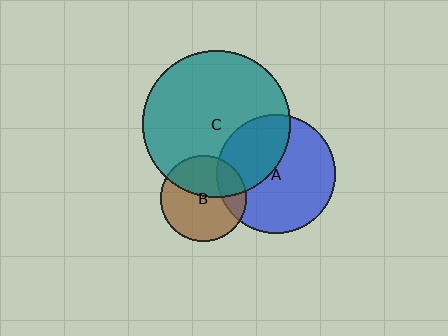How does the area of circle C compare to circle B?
Approximately 2.9 times.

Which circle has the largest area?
Circle C (teal).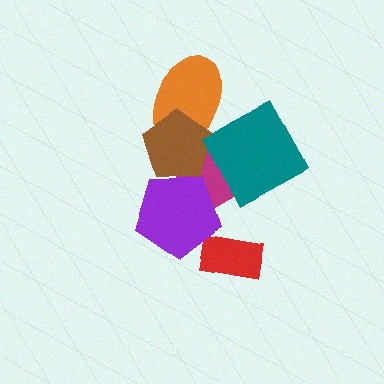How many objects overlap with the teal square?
1 object overlaps with the teal square.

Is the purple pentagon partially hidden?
Yes, it is partially covered by another shape.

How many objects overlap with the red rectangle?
0 objects overlap with the red rectangle.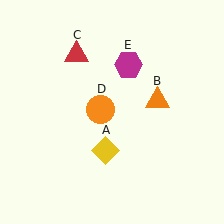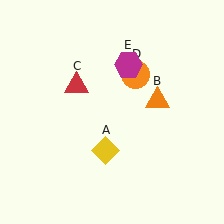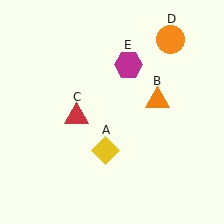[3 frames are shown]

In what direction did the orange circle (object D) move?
The orange circle (object D) moved up and to the right.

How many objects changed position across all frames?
2 objects changed position: red triangle (object C), orange circle (object D).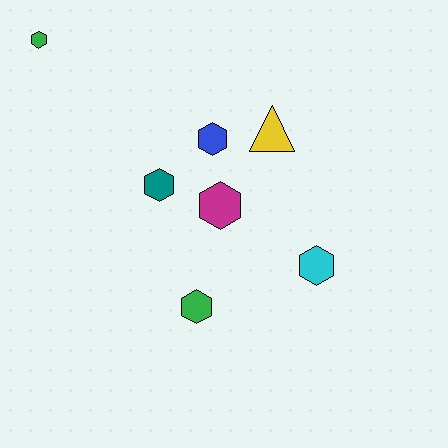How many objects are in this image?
There are 7 objects.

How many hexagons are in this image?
There are 6 hexagons.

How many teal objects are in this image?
There is 1 teal object.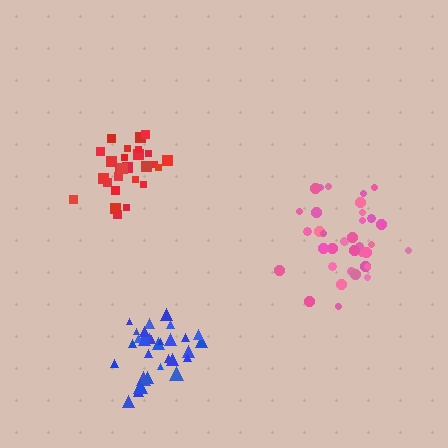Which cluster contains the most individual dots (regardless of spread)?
Pink (35).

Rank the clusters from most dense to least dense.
red, pink, blue.